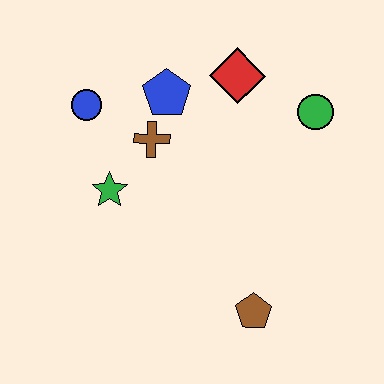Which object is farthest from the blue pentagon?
The brown pentagon is farthest from the blue pentagon.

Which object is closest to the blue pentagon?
The brown cross is closest to the blue pentagon.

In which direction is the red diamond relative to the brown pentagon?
The red diamond is above the brown pentagon.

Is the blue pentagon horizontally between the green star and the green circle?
Yes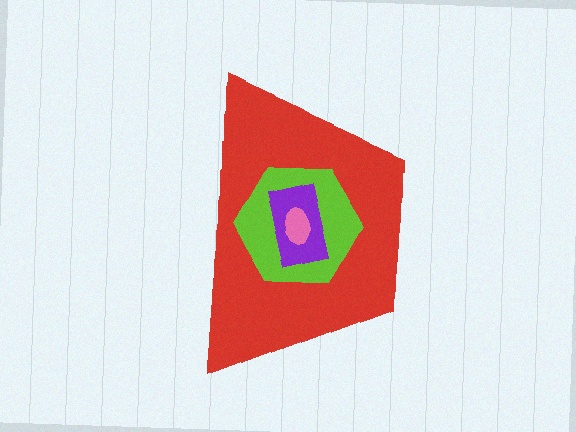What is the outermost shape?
The red trapezoid.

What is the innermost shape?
The pink ellipse.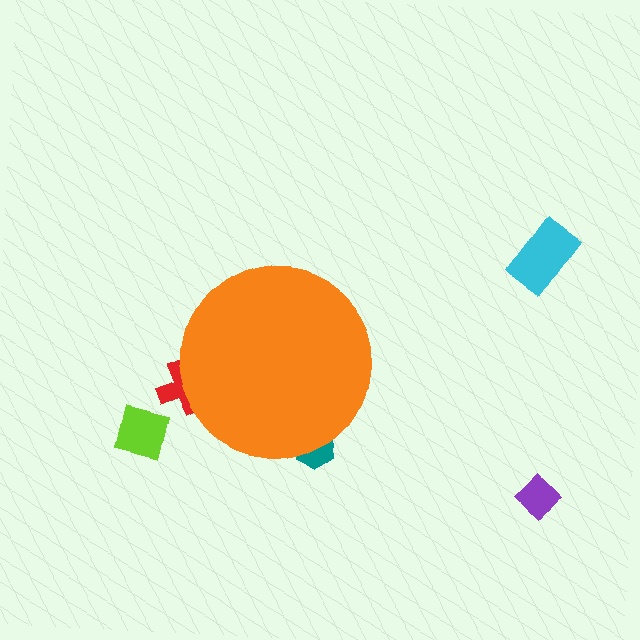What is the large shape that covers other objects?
An orange circle.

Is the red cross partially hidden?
Yes, the red cross is partially hidden behind the orange circle.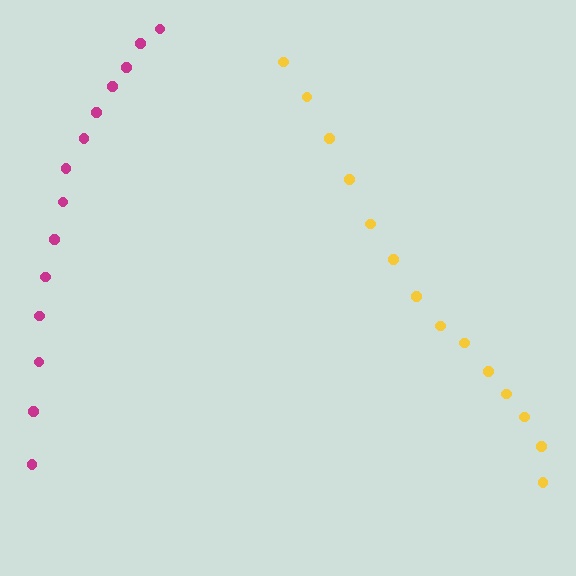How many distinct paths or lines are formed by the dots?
There are 2 distinct paths.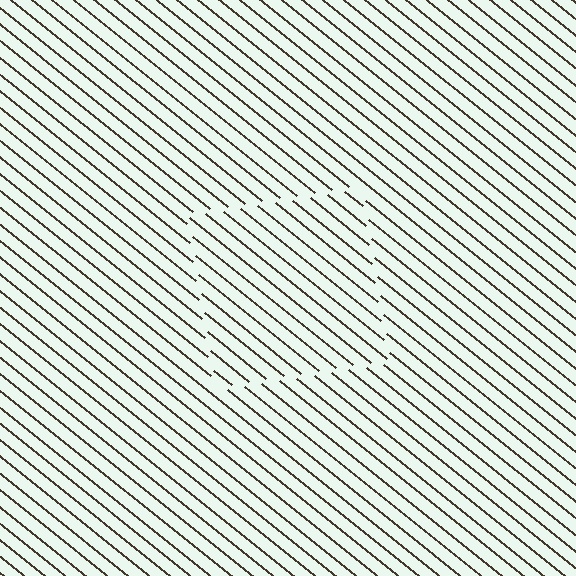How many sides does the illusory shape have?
4 sides — the line-ends trace a square.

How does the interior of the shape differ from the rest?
The interior of the shape contains the same grating, shifted by half a period — the contour is defined by the phase discontinuity where line-ends from the inner and outer gratings abut.